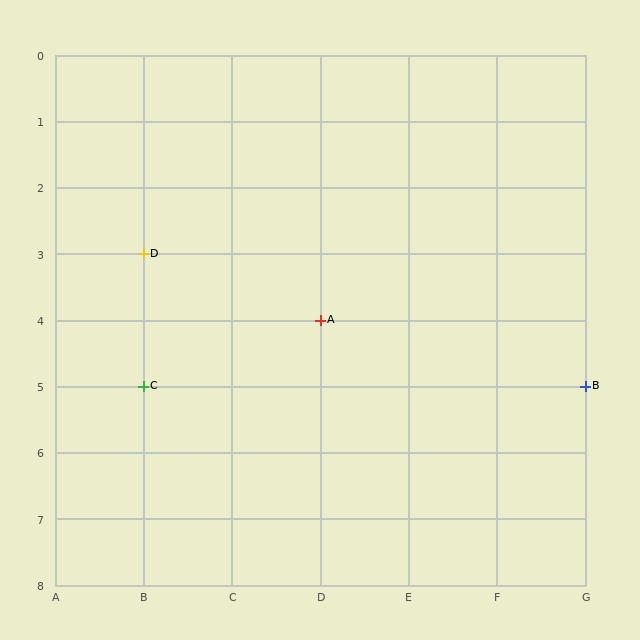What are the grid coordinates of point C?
Point C is at grid coordinates (B, 5).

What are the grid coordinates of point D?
Point D is at grid coordinates (B, 3).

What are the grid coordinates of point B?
Point B is at grid coordinates (G, 5).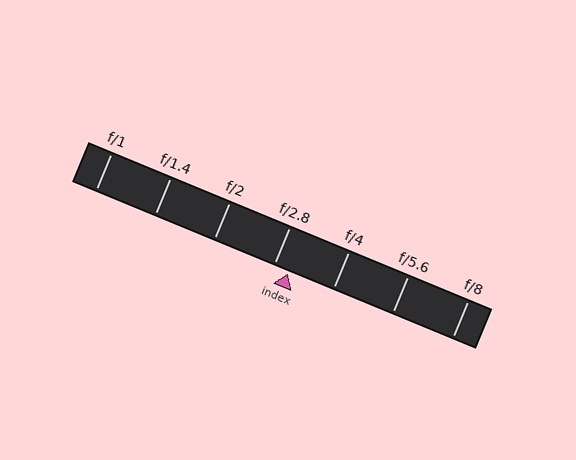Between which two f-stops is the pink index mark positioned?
The index mark is between f/2.8 and f/4.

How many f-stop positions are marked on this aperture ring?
There are 7 f-stop positions marked.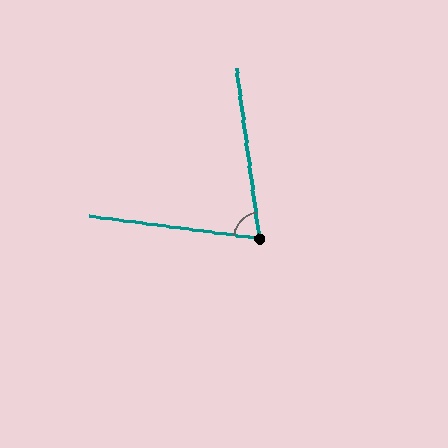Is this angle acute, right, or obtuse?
It is acute.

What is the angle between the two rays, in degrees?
Approximately 75 degrees.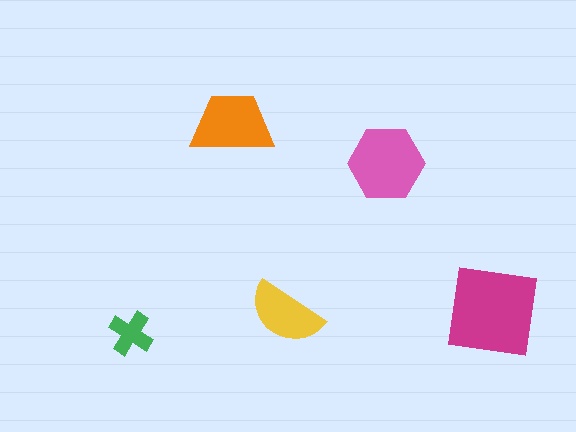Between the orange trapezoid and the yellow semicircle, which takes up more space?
The orange trapezoid.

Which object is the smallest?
The green cross.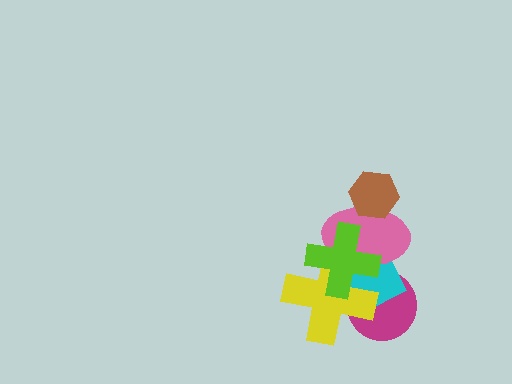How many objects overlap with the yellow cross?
4 objects overlap with the yellow cross.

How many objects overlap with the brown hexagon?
1 object overlaps with the brown hexagon.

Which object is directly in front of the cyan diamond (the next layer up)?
The pink ellipse is directly in front of the cyan diamond.